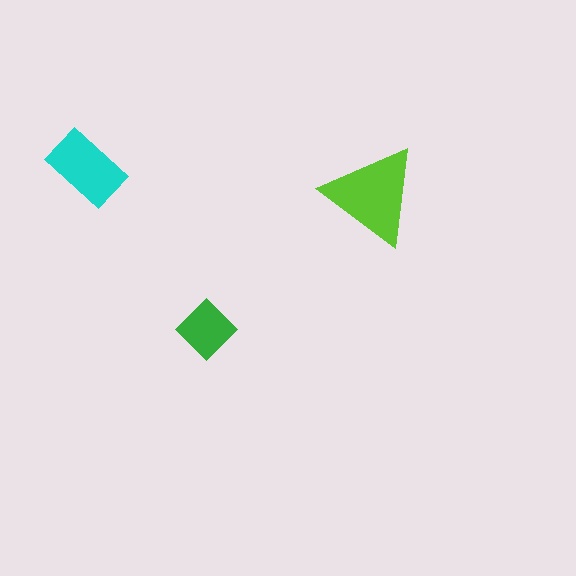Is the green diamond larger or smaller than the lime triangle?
Smaller.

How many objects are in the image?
There are 3 objects in the image.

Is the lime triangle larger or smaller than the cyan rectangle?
Larger.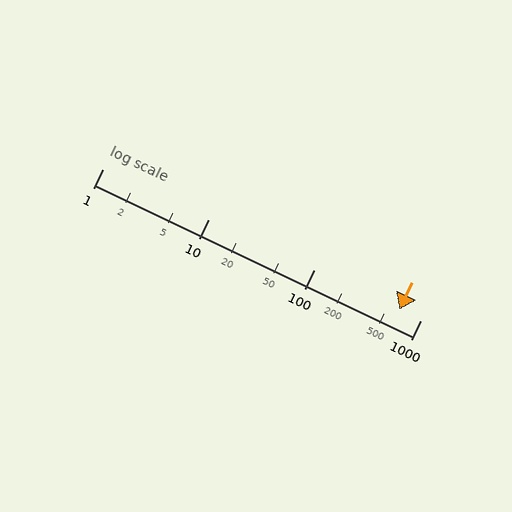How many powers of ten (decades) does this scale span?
The scale spans 3 decades, from 1 to 1000.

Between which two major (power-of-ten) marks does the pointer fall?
The pointer is between 100 and 1000.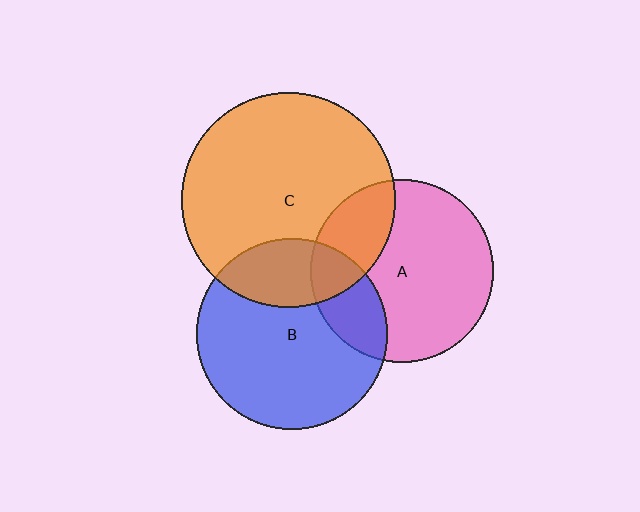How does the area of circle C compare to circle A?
Approximately 1.4 times.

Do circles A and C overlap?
Yes.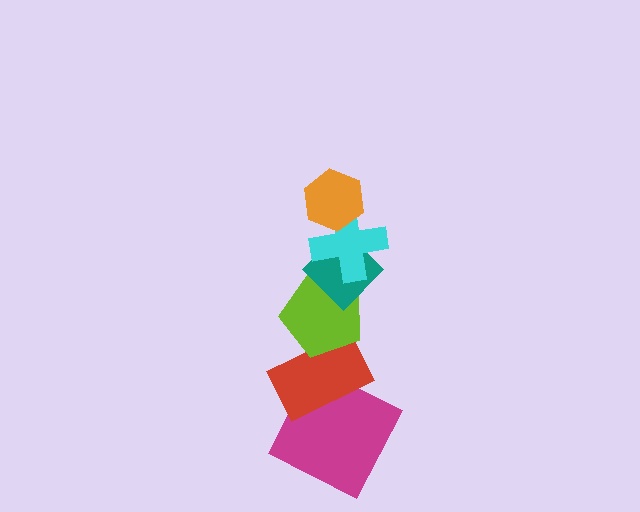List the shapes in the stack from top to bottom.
From top to bottom: the orange hexagon, the cyan cross, the teal diamond, the lime pentagon, the red rectangle, the magenta square.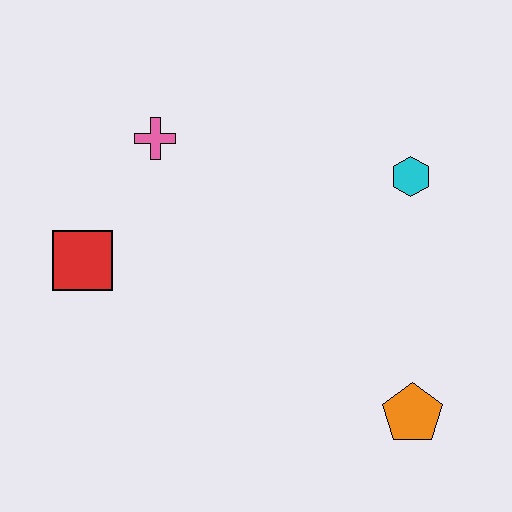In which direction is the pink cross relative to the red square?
The pink cross is above the red square.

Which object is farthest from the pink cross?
The orange pentagon is farthest from the pink cross.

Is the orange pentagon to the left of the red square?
No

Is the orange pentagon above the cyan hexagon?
No